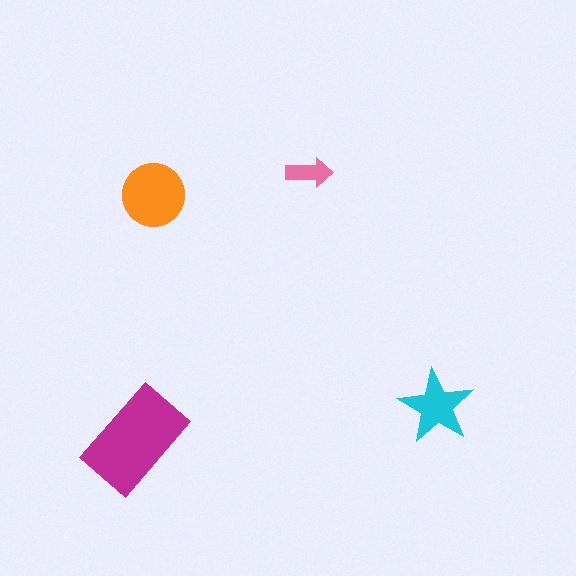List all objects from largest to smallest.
The magenta rectangle, the orange circle, the cyan star, the pink arrow.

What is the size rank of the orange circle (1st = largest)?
2nd.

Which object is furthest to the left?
The magenta rectangle is leftmost.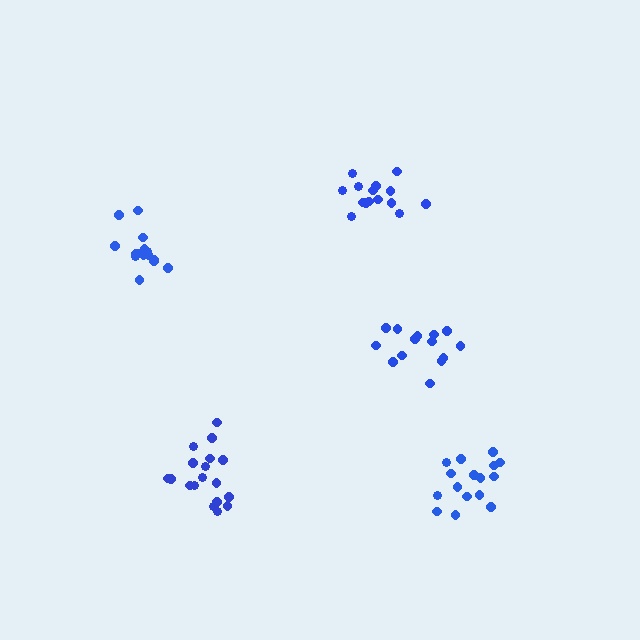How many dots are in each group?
Group 1: 15 dots, Group 2: 14 dots, Group 3: 15 dots, Group 4: 18 dots, Group 5: 16 dots (78 total).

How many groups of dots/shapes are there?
There are 5 groups.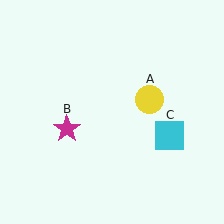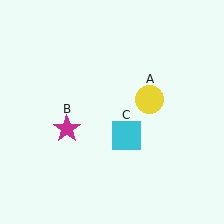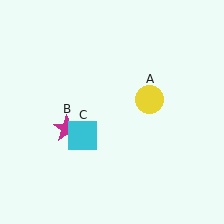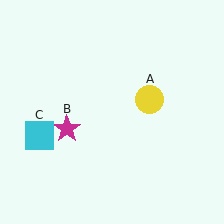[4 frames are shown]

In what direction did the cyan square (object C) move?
The cyan square (object C) moved left.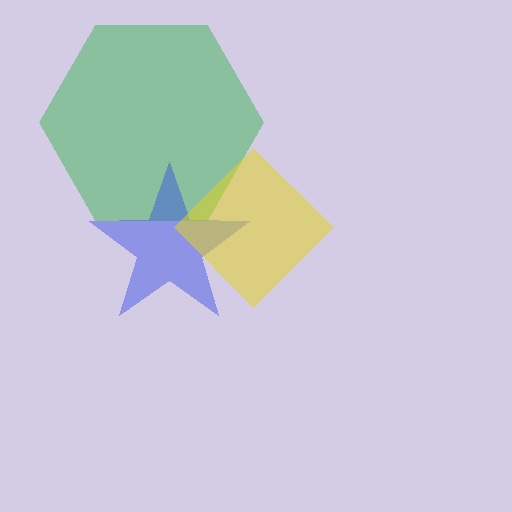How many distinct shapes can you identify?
There are 3 distinct shapes: a green hexagon, a blue star, a yellow diamond.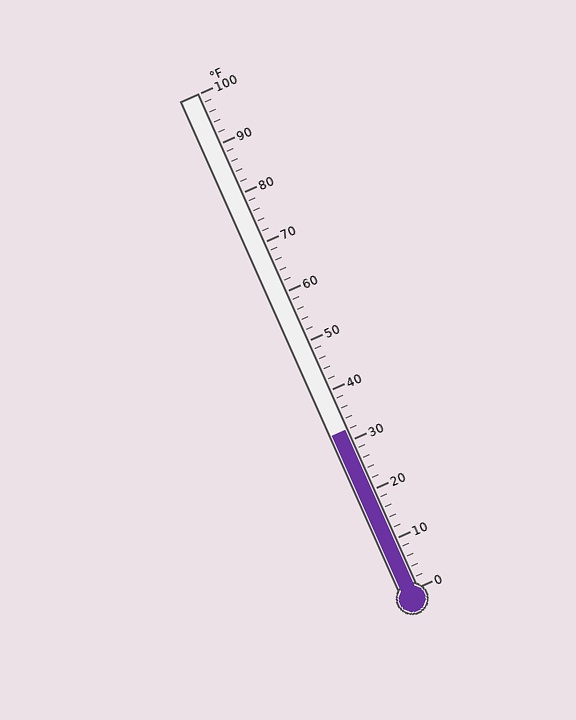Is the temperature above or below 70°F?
The temperature is below 70°F.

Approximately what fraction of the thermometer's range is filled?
The thermometer is filled to approximately 30% of its range.